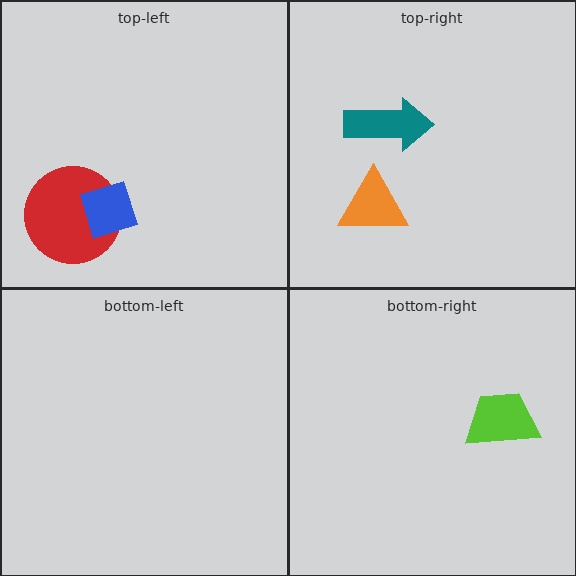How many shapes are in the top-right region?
2.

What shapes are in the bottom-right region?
The lime trapezoid.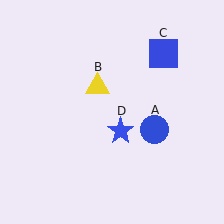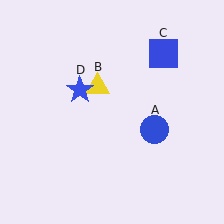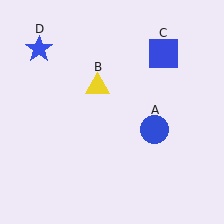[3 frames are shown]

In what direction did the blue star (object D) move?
The blue star (object D) moved up and to the left.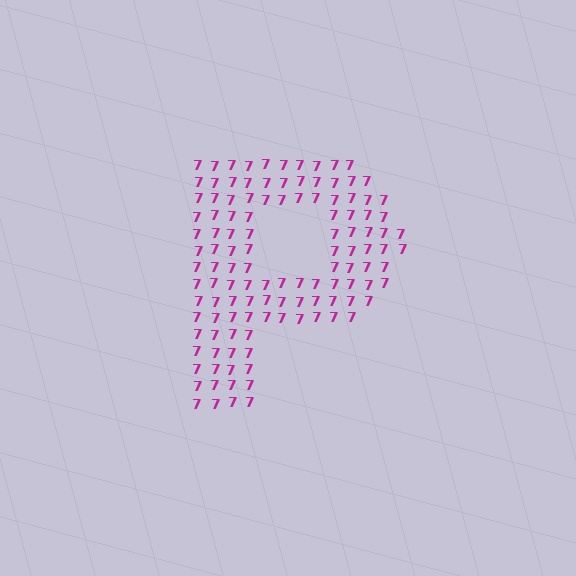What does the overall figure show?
The overall figure shows the letter P.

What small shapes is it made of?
It is made of small digit 7's.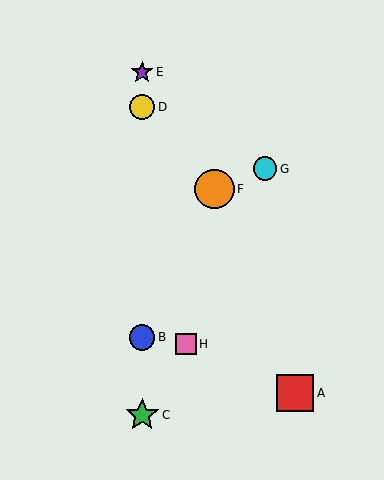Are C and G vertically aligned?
No, C is at x≈142 and G is at x≈265.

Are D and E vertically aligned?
Yes, both are at x≈142.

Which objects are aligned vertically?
Objects B, C, D, E are aligned vertically.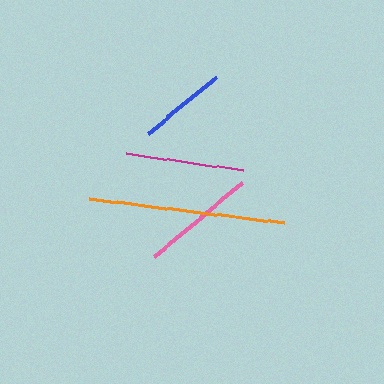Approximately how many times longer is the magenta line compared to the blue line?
The magenta line is approximately 1.3 times the length of the blue line.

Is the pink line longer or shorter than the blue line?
The pink line is longer than the blue line.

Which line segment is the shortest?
The blue line is the shortest at approximately 89 pixels.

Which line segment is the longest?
The orange line is the longest at approximately 196 pixels.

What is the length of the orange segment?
The orange segment is approximately 196 pixels long.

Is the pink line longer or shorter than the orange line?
The orange line is longer than the pink line.